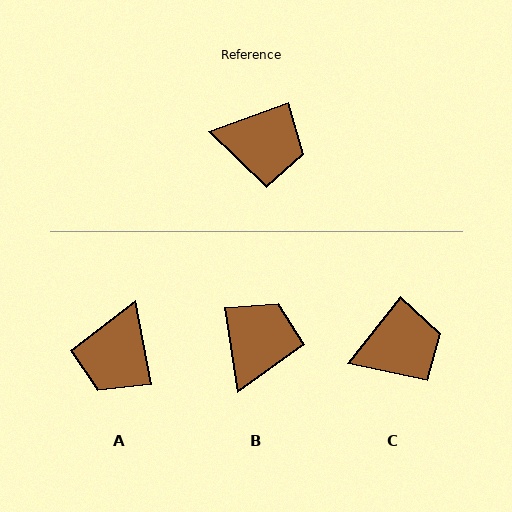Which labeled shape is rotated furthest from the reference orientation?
A, about 99 degrees away.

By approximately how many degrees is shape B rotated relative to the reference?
Approximately 79 degrees counter-clockwise.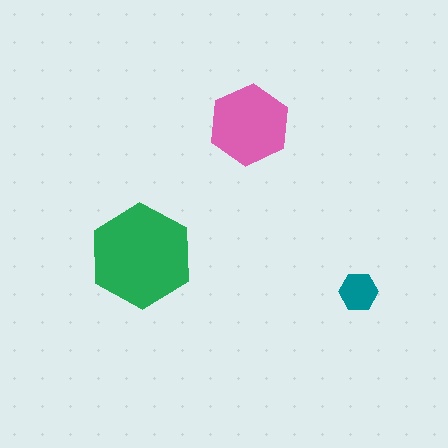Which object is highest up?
The pink hexagon is topmost.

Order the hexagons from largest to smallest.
the green one, the pink one, the teal one.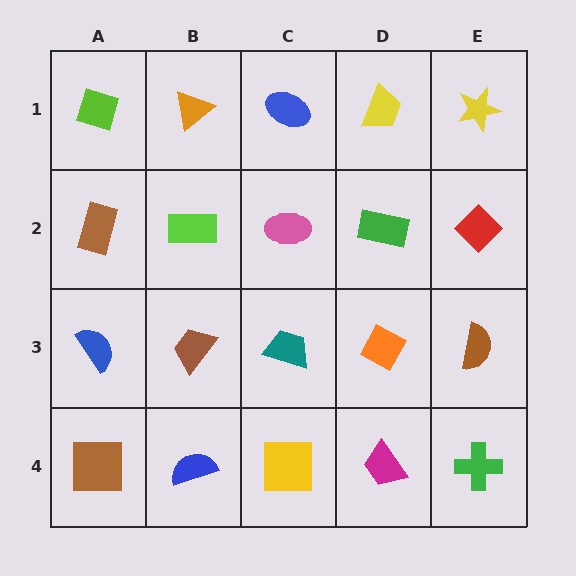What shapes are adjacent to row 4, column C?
A teal trapezoid (row 3, column C), a blue semicircle (row 4, column B), a magenta trapezoid (row 4, column D).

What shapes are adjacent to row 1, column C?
A pink ellipse (row 2, column C), an orange triangle (row 1, column B), a yellow trapezoid (row 1, column D).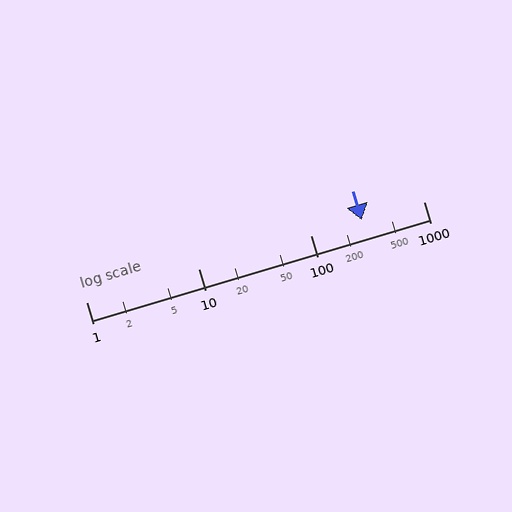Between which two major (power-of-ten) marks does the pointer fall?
The pointer is between 100 and 1000.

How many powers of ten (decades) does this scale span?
The scale spans 3 decades, from 1 to 1000.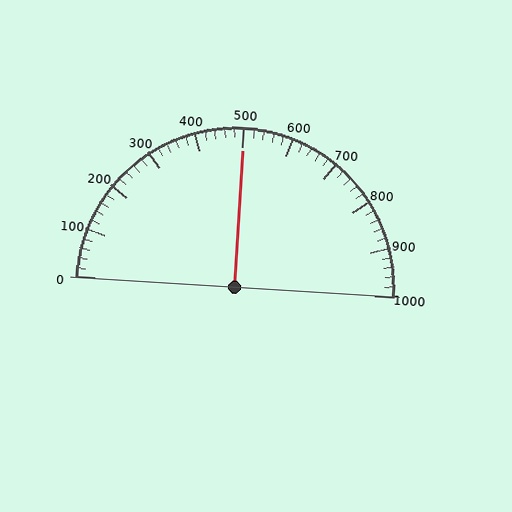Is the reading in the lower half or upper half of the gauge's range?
The reading is in the upper half of the range (0 to 1000).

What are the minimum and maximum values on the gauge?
The gauge ranges from 0 to 1000.